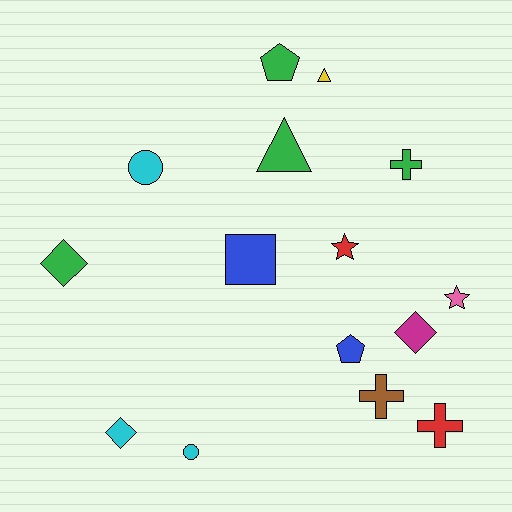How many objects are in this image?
There are 15 objects.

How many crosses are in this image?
There are 3 crosses.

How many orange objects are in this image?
There are no orange objects.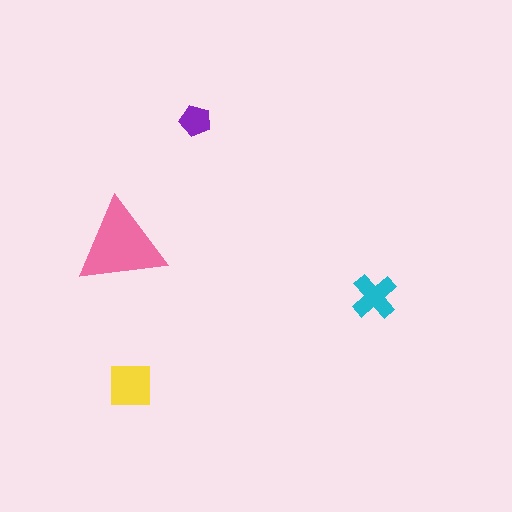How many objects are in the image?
There are 4 objects in the image.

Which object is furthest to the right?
The cyan cross is rightmost.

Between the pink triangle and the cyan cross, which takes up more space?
The pink triangle.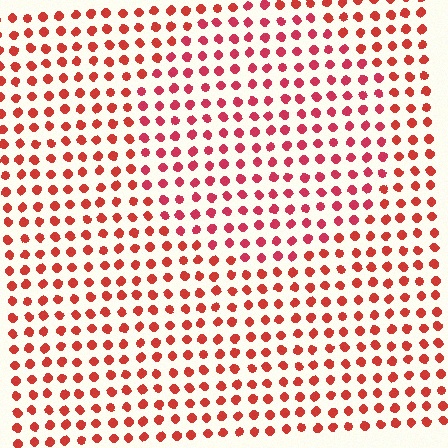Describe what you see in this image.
The image is filled with small red elements in a uniform arrangement. A circle-shaped region is visible where the elements are tinted to a slightly different hue, forming a subtle color boundary.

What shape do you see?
I see a circle.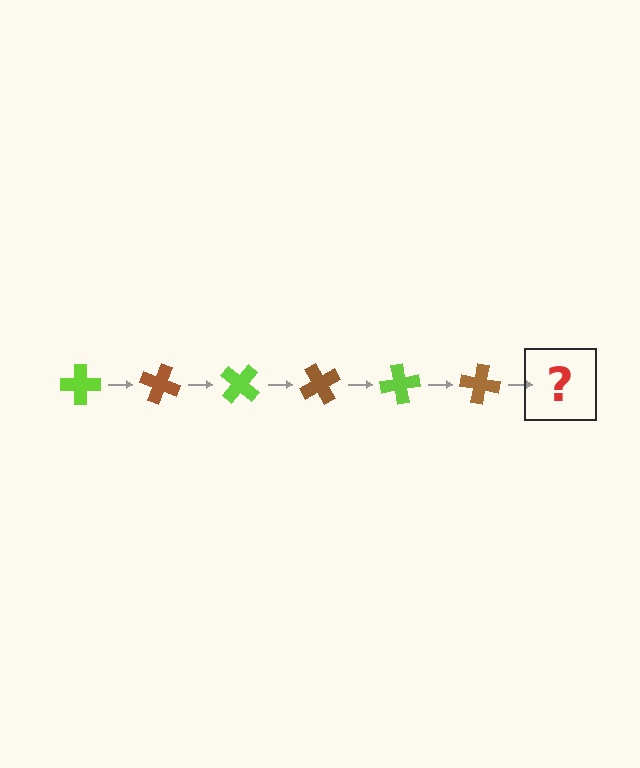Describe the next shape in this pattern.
It should be a lime cross, rotated 120 degrees from the start.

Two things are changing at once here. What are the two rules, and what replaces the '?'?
The two rules are that it rotates 20 degrees each step and the color cycles through lime and brown. The '?' should be a lime cross, rotated 120 degrees from the start.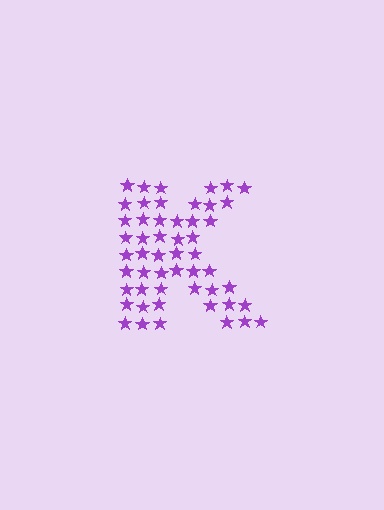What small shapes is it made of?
It is made of small stars.